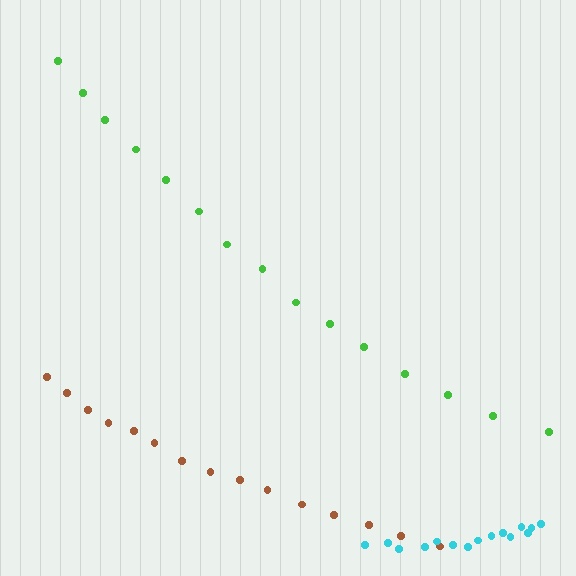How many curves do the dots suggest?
There are 3 distinct paths.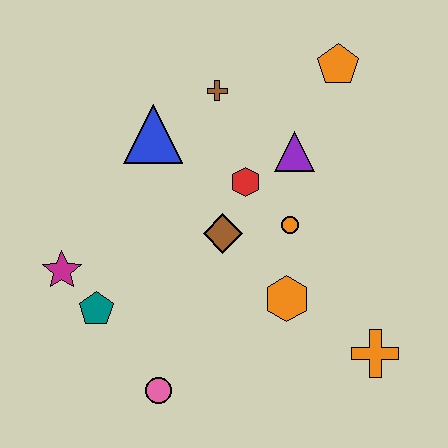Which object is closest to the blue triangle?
The brown cross is closest to the blue triangle.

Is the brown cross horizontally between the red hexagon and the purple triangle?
No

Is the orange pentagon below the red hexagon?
No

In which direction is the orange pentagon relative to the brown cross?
The orange pentagon is to the right of the brown cross.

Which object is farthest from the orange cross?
The magenta star is farthest from the orange cross.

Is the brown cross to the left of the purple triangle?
Yes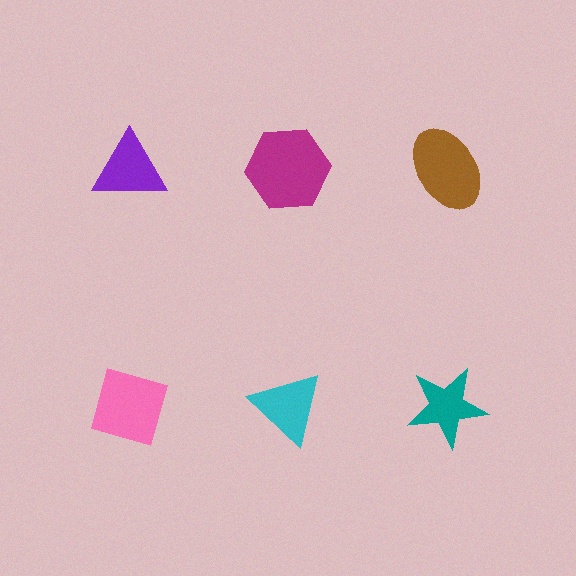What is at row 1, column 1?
A purple triangle.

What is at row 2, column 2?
A cyan triangle.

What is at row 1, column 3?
A brown ellipse.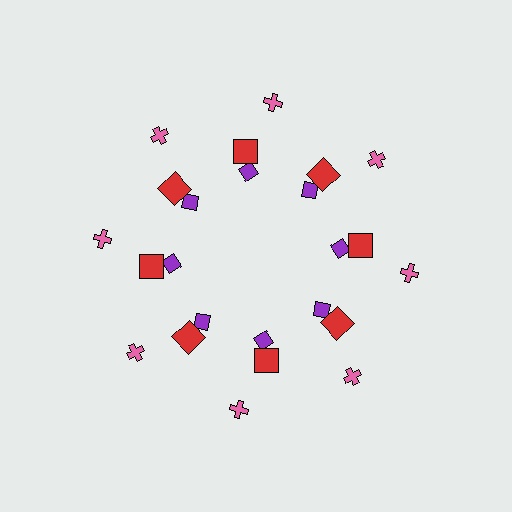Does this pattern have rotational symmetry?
Yes, this pattern has 8-fold rotational symmetry. It looks the same after rotating 45 degrees around the center.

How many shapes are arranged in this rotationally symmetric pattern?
There are 24 shapes, arranged in 8 groups of 3.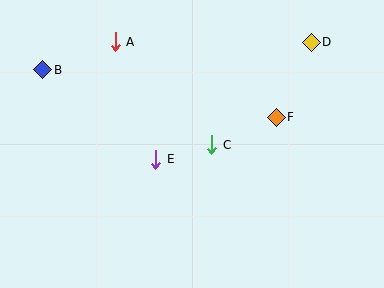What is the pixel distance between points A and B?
The distance between A and B is 78 pixels.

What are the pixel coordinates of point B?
Point B is at (43, 70).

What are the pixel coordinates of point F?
Point F is at (276, 117).